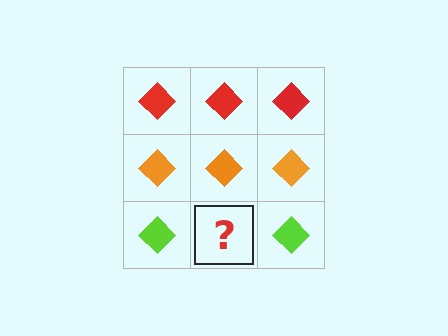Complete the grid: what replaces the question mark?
The question mark should be replaced with a lime diamond.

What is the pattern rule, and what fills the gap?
The rule is that each row has a consistent color. The gap should be filled with a lime diamond.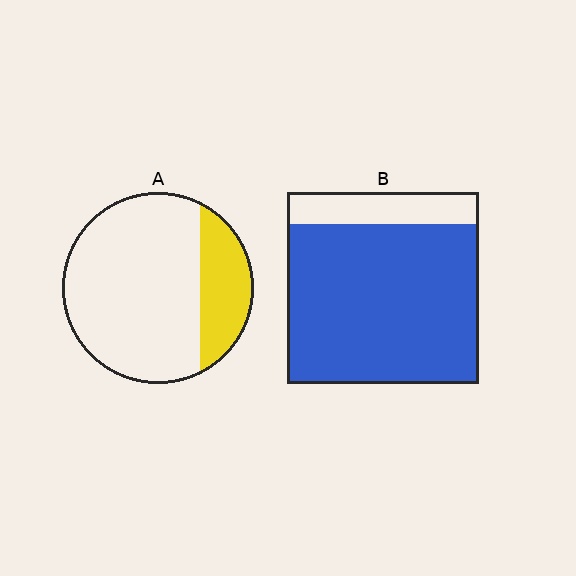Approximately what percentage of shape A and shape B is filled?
A is approximately 25% and B is approximately 85%.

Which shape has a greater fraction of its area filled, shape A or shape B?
Shape B.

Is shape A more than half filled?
No.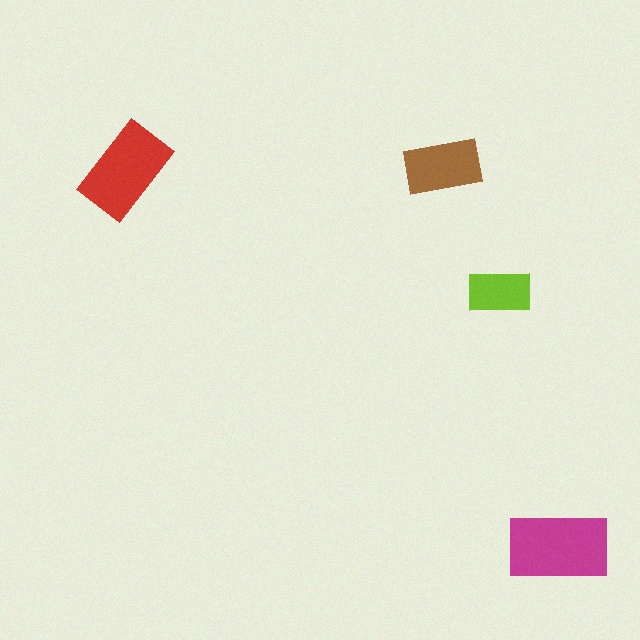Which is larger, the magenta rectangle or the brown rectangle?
The magenta one.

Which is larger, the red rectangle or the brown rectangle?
The red one.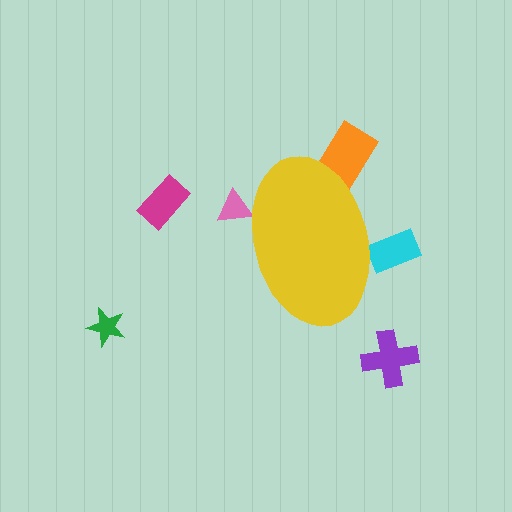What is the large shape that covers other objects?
A yellow ellipse.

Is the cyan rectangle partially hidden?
Yes, the cyan rectangle is partially hidden behind the yellow ellipse.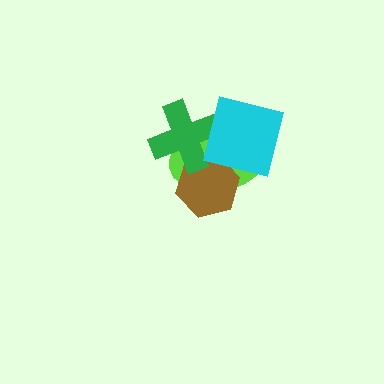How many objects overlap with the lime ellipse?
3 objects overlap with the lime ellipse.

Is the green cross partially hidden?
Yes, it is partially covered by another shape.